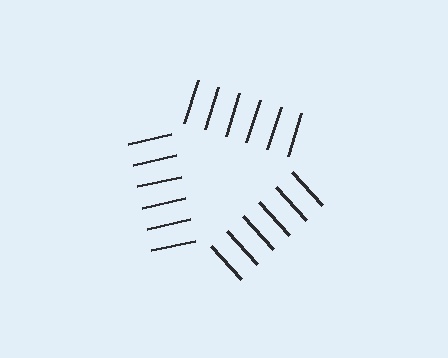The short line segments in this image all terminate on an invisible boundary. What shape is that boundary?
An illusory triangle — the line segments terminate on its edges but no continuous stroke is drawn.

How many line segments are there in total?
18 — 6 along each of the 3 edges.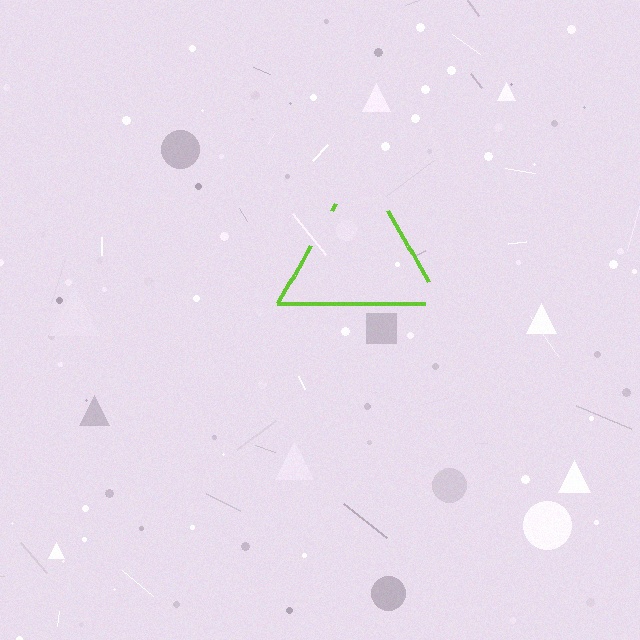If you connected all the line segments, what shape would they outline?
They would outline a triangle.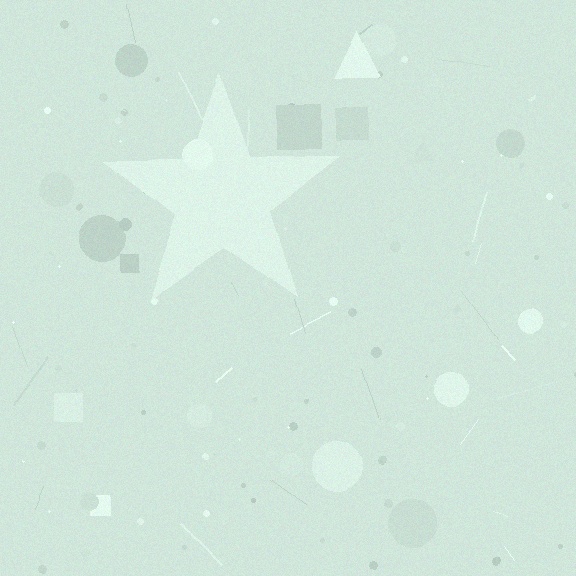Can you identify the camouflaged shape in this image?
The camouflaged shape is a star.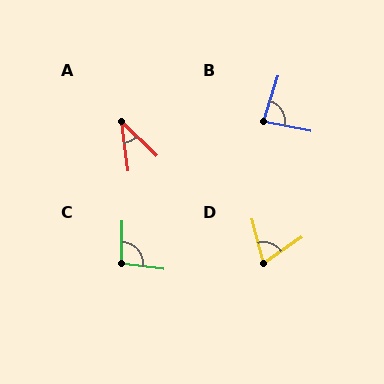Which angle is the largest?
C, at approximately 97 degrees.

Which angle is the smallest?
A, at approximately 39 degrees.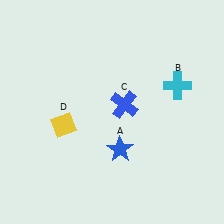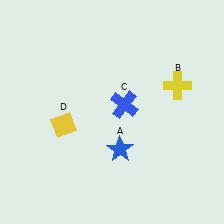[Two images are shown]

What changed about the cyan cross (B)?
In Image 1, B is cyan. In Image 2, it changed to yellow.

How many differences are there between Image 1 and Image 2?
There is 1 difference between the two images.